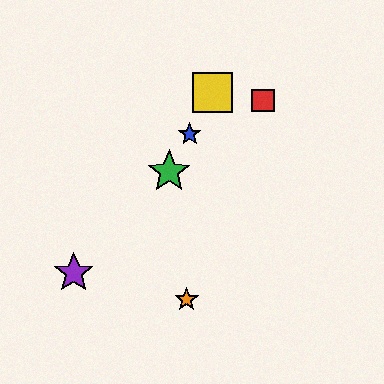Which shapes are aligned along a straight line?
The blue star, the green star, the yellow square are aligned along a straight line.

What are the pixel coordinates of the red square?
The red square is at (263, 101).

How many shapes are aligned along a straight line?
3 shapes (the blue star, the green star, the yellow square) are aligned along a straight line.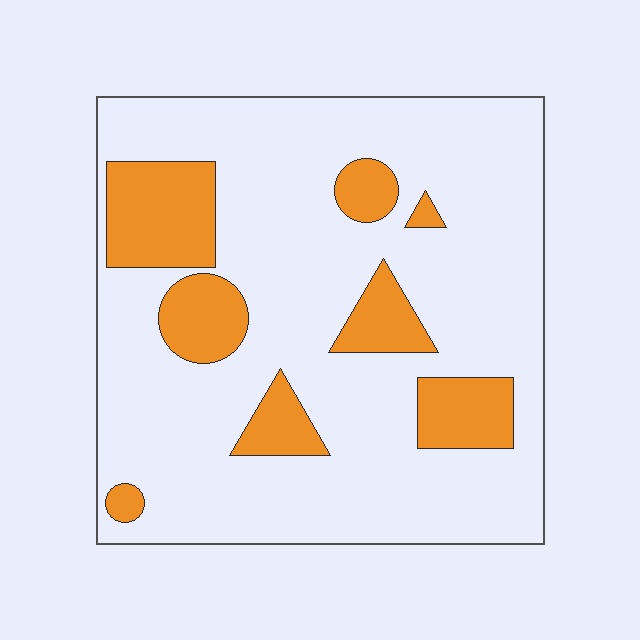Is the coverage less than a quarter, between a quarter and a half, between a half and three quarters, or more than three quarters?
Less than a quarter.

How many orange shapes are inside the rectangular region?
8.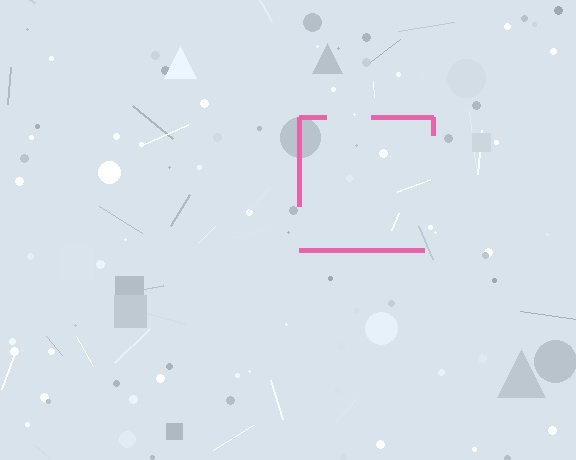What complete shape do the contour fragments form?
The contour fragments form a square.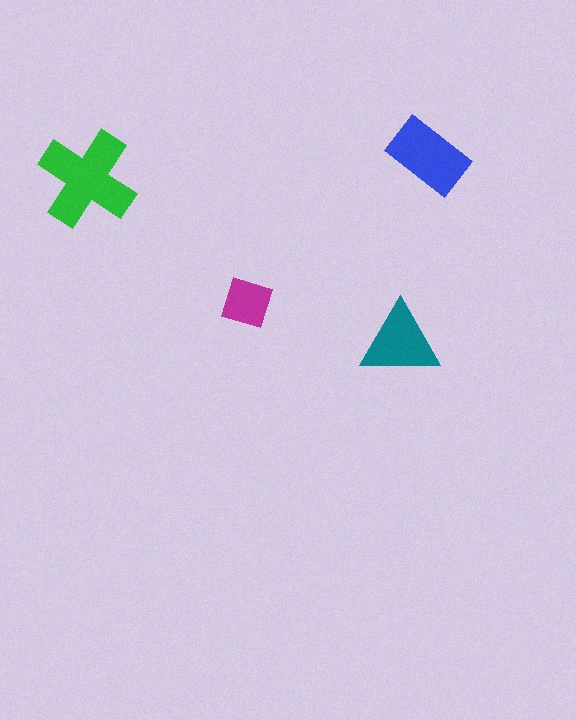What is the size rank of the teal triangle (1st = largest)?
3rd.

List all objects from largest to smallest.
The green cross, the blue rectangle, the teal triangle, the magenta diamond.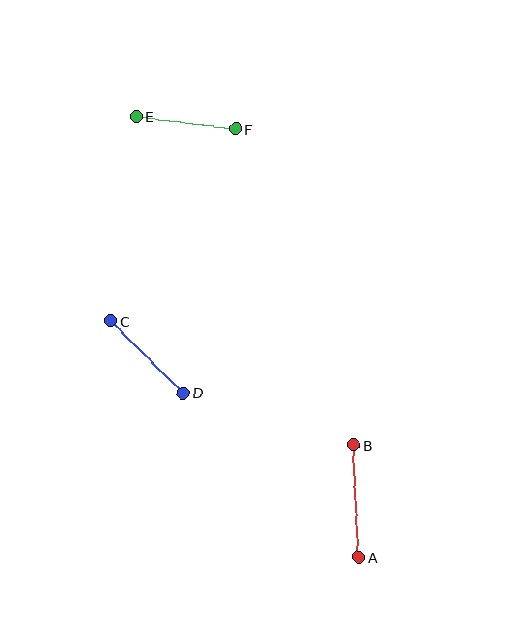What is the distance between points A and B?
The distance is approximately 112 pixels.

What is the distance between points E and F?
The distance is approximately 100 pixels.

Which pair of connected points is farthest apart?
Points A and B are farthest apart.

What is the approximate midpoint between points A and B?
The midpoint is at approximately (356, 501) pixels.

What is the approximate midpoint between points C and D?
The midpoint is at approximately (147, 357) pixels.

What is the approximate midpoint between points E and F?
The midpoint is at approximately (186, 123) pixels.